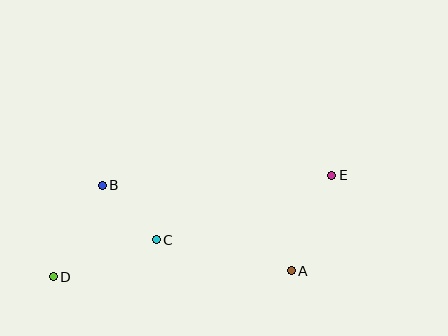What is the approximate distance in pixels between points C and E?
The distance between C and E is approximately 187 pixels.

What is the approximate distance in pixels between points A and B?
The distance between A and B is approximately 208 pixels.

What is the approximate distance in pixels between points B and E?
The distance between B and E is approximately 230 pixels.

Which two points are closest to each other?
Points B and C are closest to each other.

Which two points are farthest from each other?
Points D and E are farthest from each other.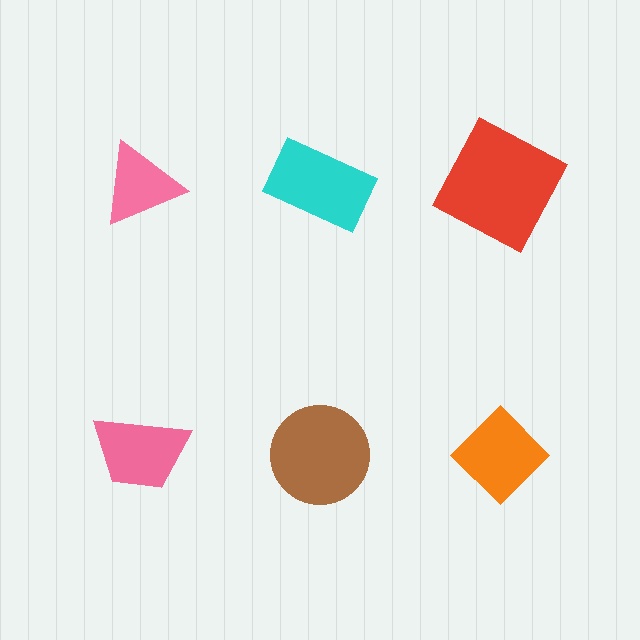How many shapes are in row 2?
3 shapes.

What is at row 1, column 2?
A cyan rectangle.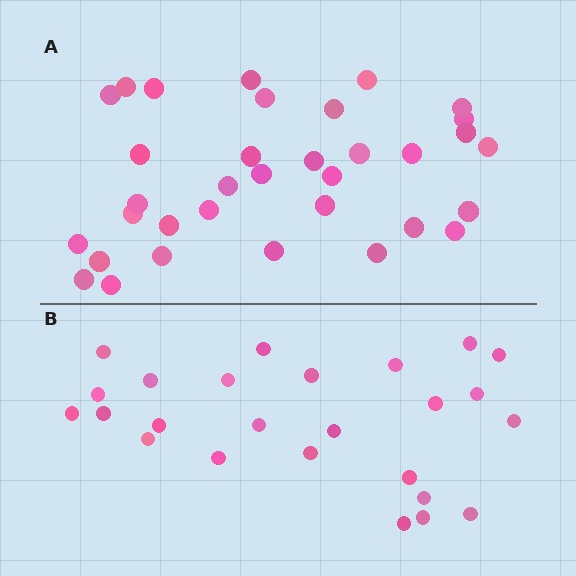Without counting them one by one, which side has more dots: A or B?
Region A (the top region) has more dots.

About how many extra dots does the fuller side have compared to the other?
Region A has roughly 8 or so more dots than region B.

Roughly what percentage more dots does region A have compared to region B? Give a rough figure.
About 35% more.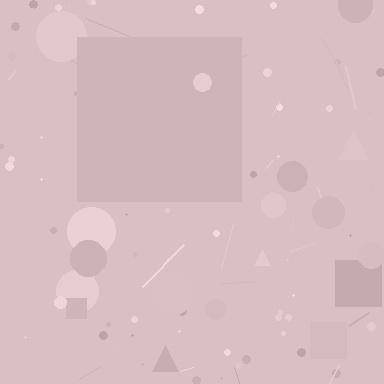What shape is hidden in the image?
A square is hidden in the image.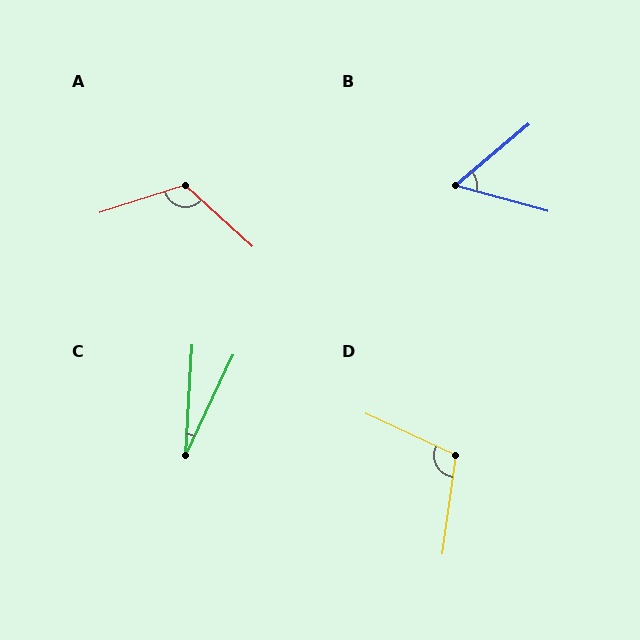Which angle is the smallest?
C, at approximately 22 degrees.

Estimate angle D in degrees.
Approximately 107 degrees.